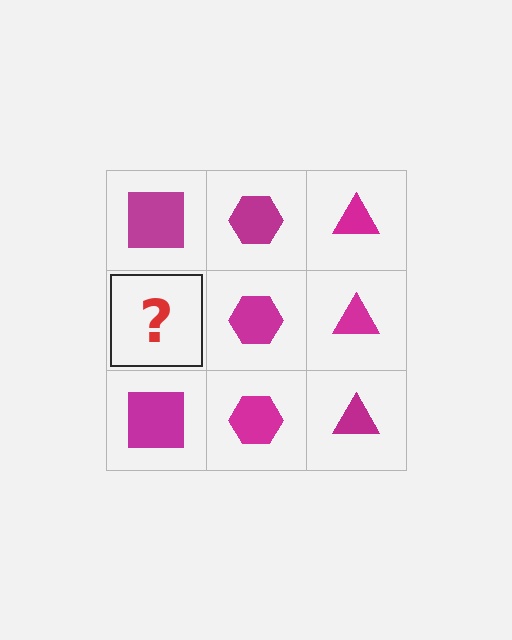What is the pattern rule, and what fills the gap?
The rule is that each column has a consistent shape. The gap should be filled with a magenta square.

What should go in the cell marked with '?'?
The missing cell should contain a magenta square.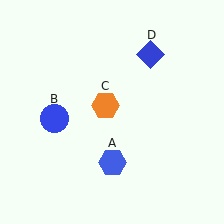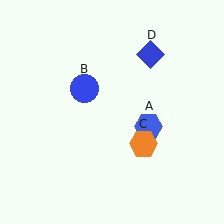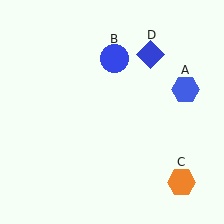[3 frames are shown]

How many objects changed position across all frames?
3 objects changed position: blue hexagon (object A), blue circle (object B), orange hexagon (object C).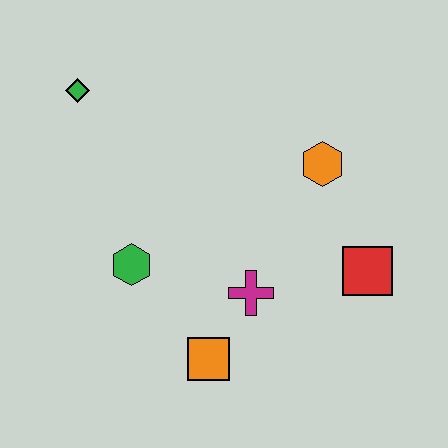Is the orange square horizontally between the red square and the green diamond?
Yes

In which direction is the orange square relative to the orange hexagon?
The orange square is below the orange hexagon.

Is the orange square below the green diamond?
Yes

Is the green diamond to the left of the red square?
Yes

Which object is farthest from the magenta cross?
The green diamond is farthest from the magenta cross.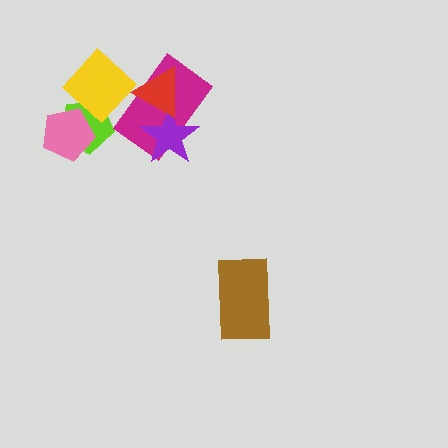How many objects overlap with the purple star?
2 objects overlap with the purple star.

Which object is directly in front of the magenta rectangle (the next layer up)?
The purple star is directly in front of the magenta rectangle.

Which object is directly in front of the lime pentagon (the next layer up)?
The pink pentagon is directly in front of the lime pentagon.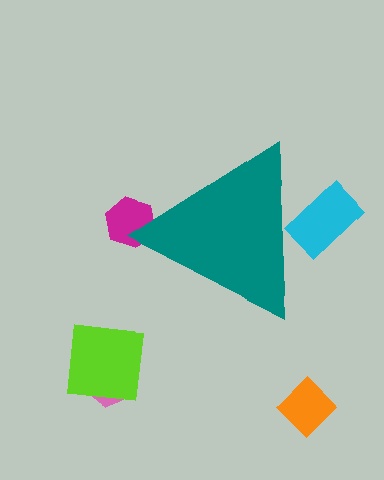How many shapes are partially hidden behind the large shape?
2 shapes are partially hidden.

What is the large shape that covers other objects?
A teal triangle.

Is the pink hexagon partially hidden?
No, the pink hexagon is fully visible.